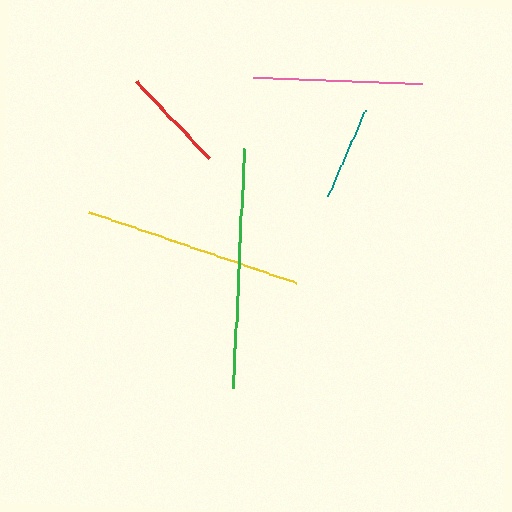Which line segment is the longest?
The green line is the longest at approximately 240 pixels.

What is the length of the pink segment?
The pink segment is approximately 168 pixels long.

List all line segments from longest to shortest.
From longest to shortest: green, yellow, pink, red, teal.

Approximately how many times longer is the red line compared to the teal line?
The red line is approximately 1.1 times the length of the teal line.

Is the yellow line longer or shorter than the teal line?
The yellow line is longer than the teal line.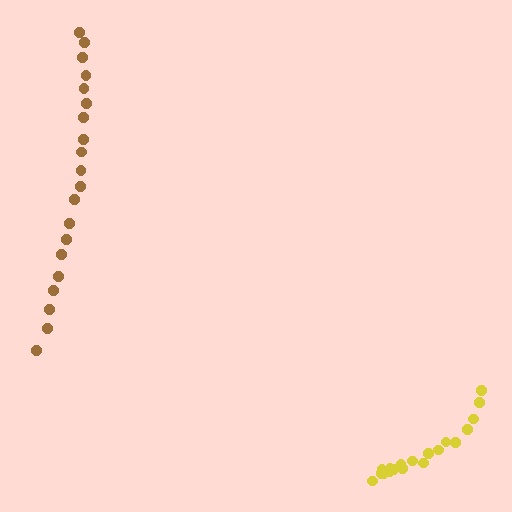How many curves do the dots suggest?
There are 2 distinct paths.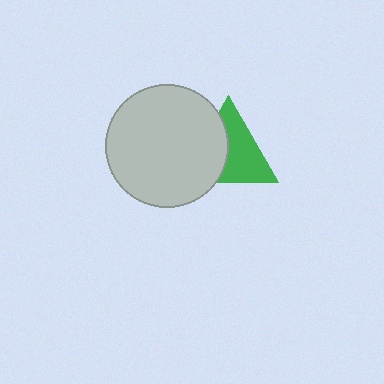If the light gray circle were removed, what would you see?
You would see the complete green triangle.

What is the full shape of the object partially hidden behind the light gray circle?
The partially hidden object is a green triangle.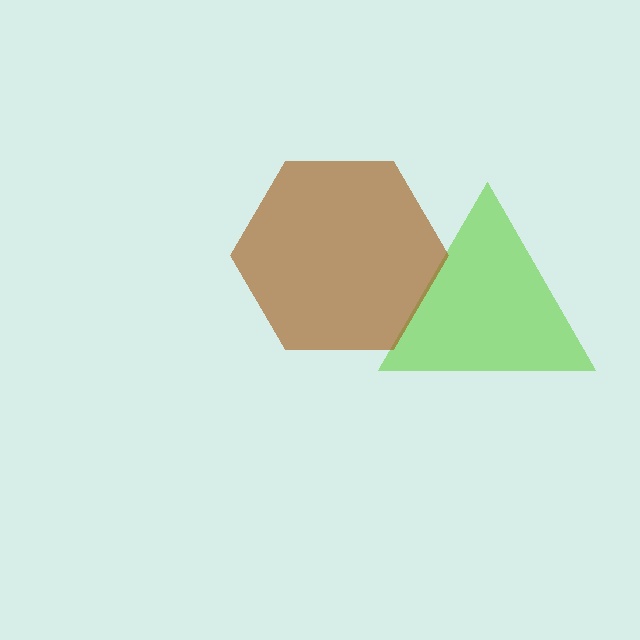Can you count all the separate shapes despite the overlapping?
Yes, there are 2 separate shapes.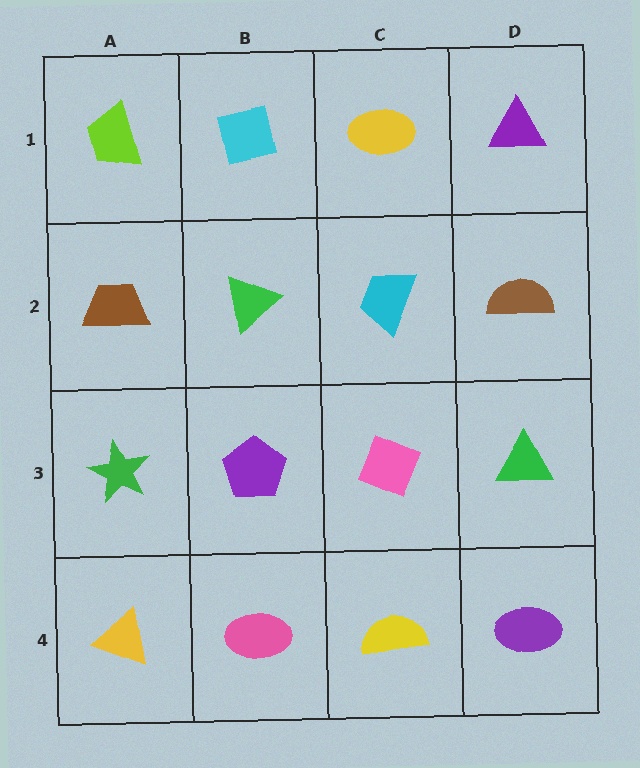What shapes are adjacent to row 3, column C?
A cyan trapezoid (row 2, column C), a yellow semicircle (row 4, column C), a purple pentagon (row 3, column B), a green triangle (row 3, column D).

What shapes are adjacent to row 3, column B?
A green triangle (row 2, column B), a pink ellipse (row 4, column B), a green star (row 3, column A), a pink diamond (row 3, column C).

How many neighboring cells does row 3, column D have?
3.